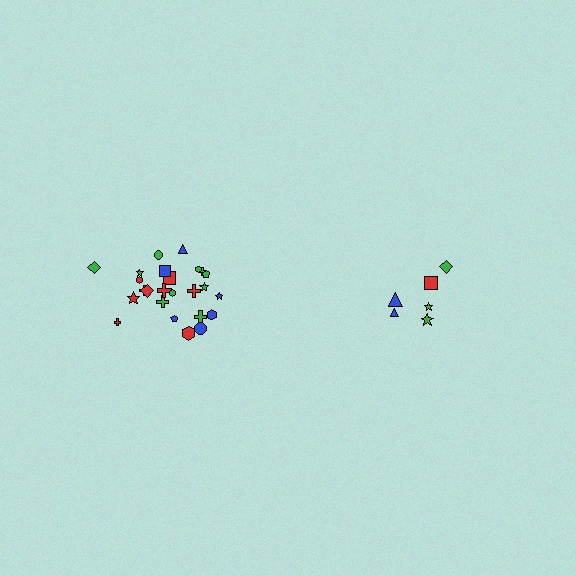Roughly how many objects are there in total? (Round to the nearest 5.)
Roughly 30 objects in total.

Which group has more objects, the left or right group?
The left group.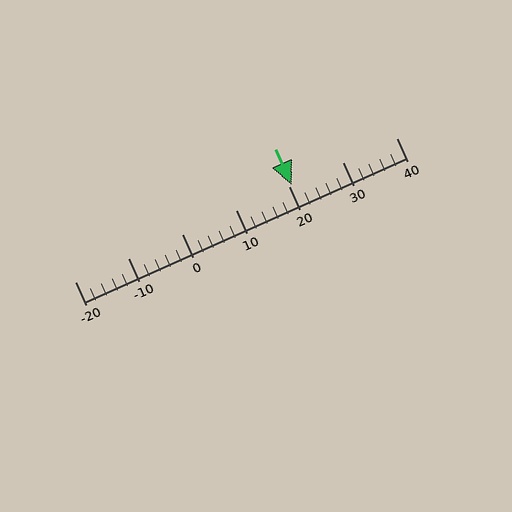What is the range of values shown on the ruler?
The ruler shows values from -20 to 40.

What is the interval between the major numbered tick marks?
The major tick marks are spaced 10 units apart.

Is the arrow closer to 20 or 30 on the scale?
The arrow is closer to 20.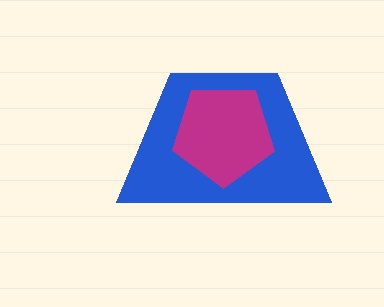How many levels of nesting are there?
2.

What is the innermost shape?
The magenta pentagon.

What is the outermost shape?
The blue trapezoid.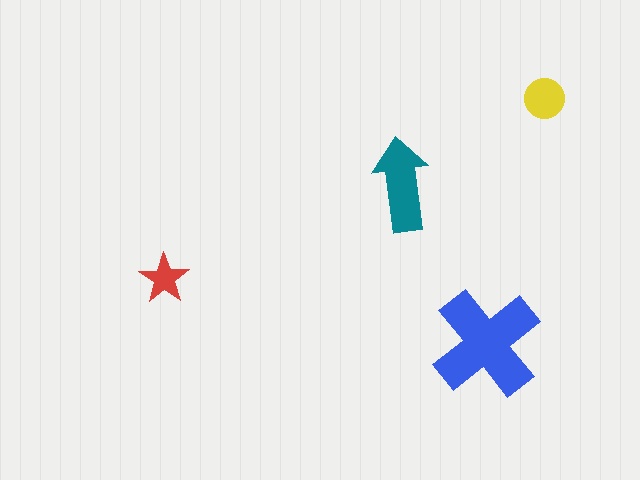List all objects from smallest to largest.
The red star, the yellow circle, the teal arrow, the blue cross.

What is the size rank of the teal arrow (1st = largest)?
2nd.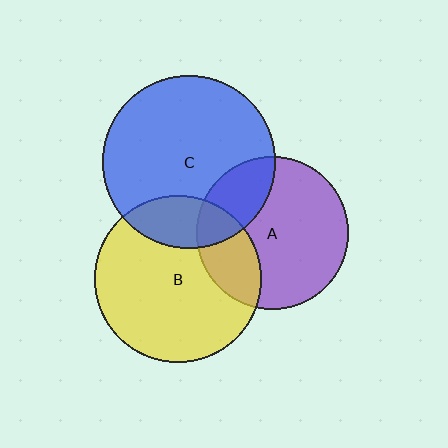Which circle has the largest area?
Circle C (blue).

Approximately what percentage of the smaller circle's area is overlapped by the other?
Approximately 25%.